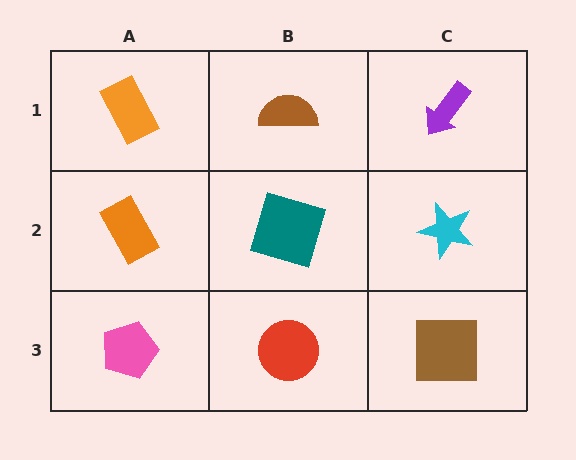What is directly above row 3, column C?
A cyan star.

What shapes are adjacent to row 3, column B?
A teal square (row 2, column B), a pink pentagon (row 3, column A), a brown square (row 3, column C).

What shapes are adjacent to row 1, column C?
A cyan star (row 2, column C), a brown semicircle (row 1, column B).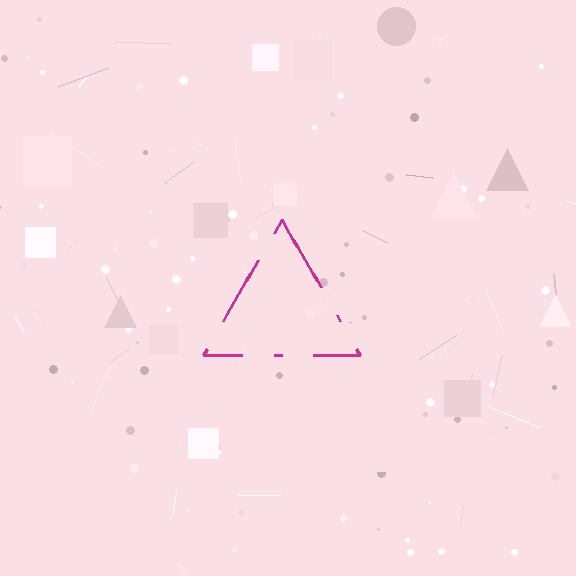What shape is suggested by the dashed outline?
The dashed outline suggests a triangle.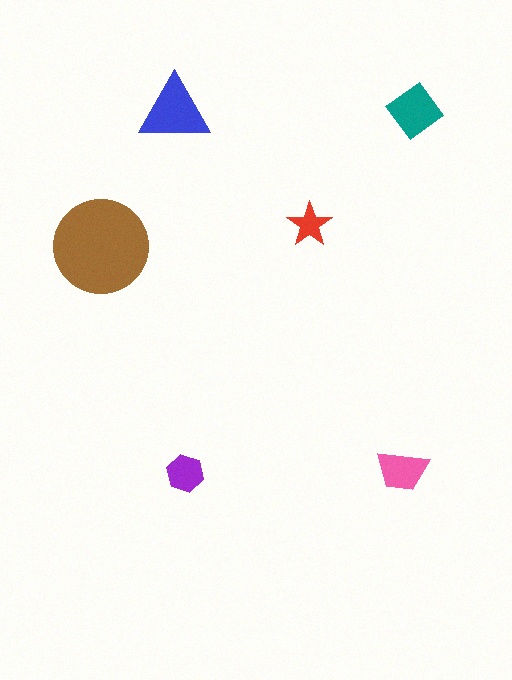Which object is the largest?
The brown circle.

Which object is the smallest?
The red star.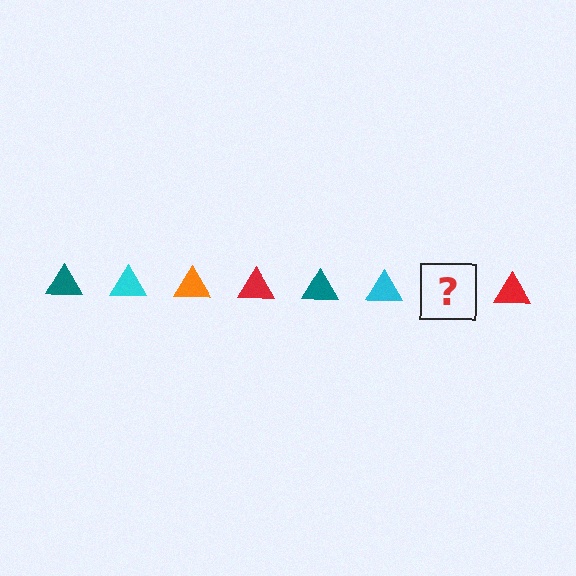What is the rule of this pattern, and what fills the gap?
The rule is that the pattern cycles through teal, cyan, orange, red triangles. The gap should be filled with an orange triangle.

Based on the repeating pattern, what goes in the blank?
The blank should be an orange triangle.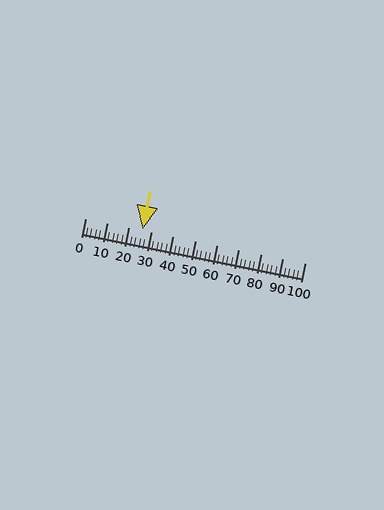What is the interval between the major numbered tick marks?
The major tick marks are spaced 10 units apart.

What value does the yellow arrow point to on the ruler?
The yellow arrow points to approximately 26.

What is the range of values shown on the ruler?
The ruler shows values from 0 to 100.